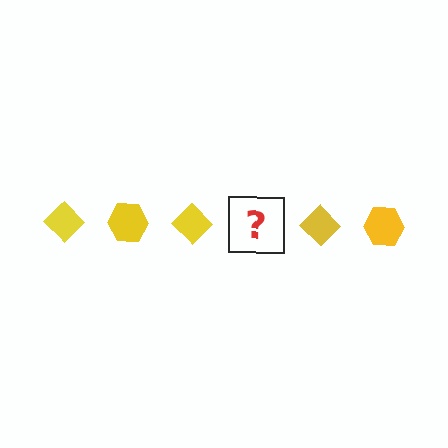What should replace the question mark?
The question mark should be replaced with a yellow hexagon.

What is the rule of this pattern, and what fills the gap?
The rule is that the pattern cycles through diamond, hexagon shapes in yellow. The gap should be filled with a yellow hexagon.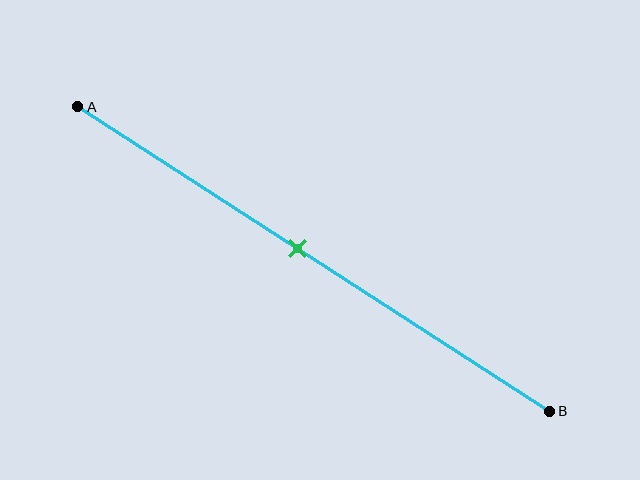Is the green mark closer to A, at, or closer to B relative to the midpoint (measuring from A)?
The green mark is closer to point A than the midpoint of segment AB.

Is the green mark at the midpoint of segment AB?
No, the mark is at about 45% from A, not at the 50% midpoint.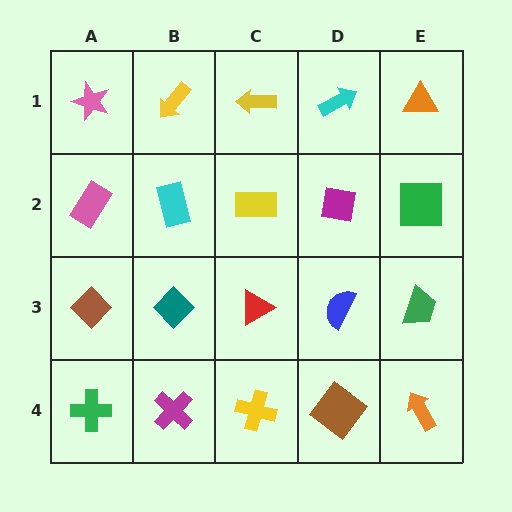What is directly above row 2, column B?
A yellow arrow.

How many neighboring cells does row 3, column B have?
4.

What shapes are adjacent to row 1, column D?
A magenta square (row 2, column D), a yellow arrow (row 1, column C), an orange triangle (row 1, column E).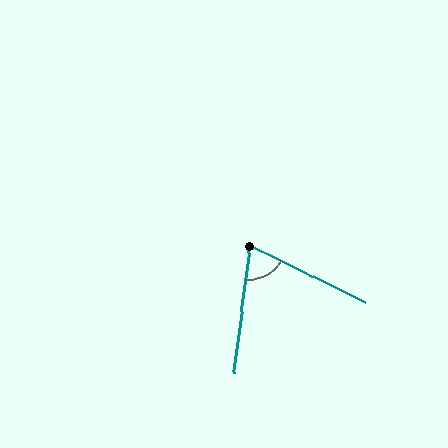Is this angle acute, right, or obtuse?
It is acute.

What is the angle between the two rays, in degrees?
Approximately 71 degrees.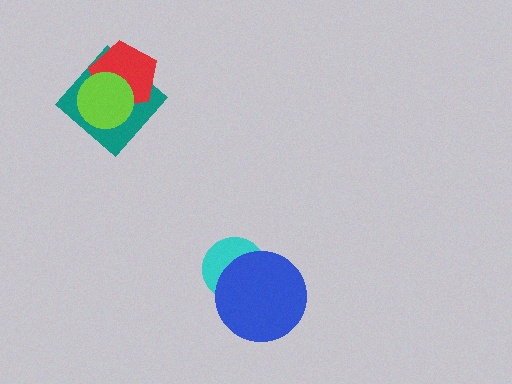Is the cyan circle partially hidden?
Yes, it is partially covered by another shape.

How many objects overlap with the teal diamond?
2 objects overlap with the teal diamond.